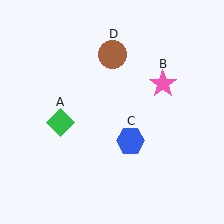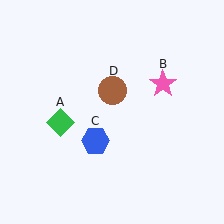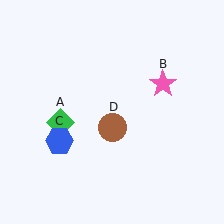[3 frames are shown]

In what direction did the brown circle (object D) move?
The brown circle (object D) moved down.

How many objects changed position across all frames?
2 objects changed position: blue hexagon (object C), brown circle (object D).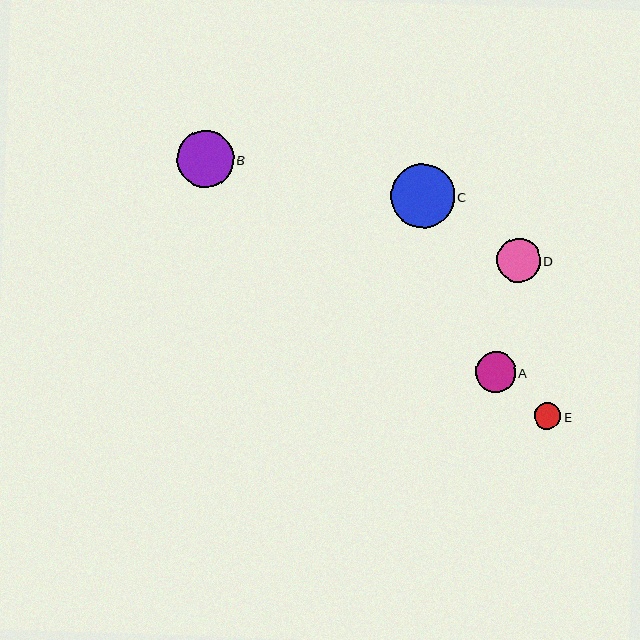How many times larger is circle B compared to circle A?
Circle B is approximately 1.4 times the size of circle A.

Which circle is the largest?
Circle C is the largest with a size of approximately 64 pixels.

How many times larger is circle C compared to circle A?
Circle C is approximately 1.6 times the size of circle A.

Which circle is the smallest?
Circle E is the smallest with a size of approximately 27 pixels.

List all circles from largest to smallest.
From largest to smallest: C, B, D, A, E.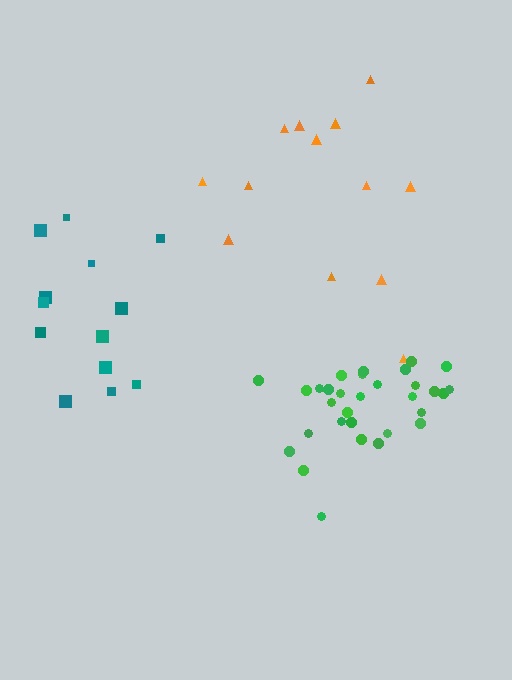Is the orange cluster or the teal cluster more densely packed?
Teal.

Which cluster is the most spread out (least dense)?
Orange.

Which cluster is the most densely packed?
Green.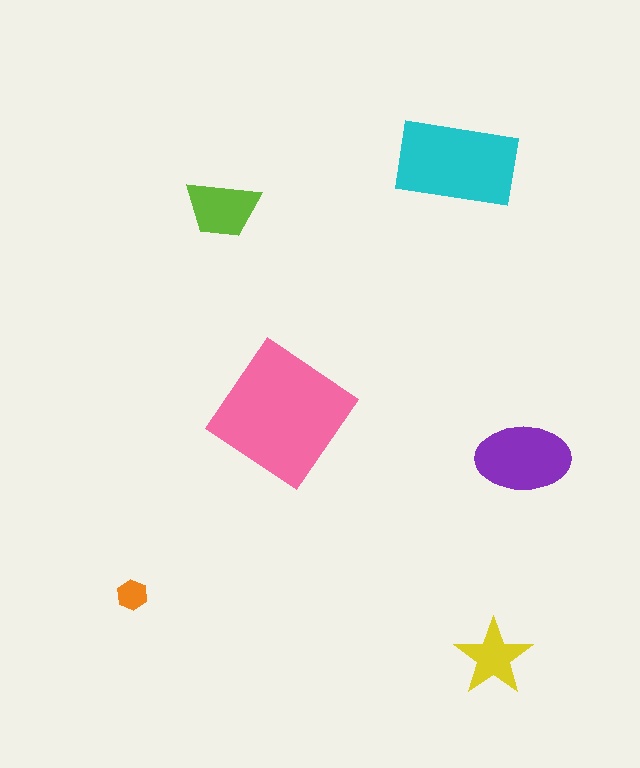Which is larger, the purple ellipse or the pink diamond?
The pink diamond.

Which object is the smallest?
The orange hexagon.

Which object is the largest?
The pink diamond.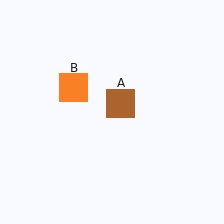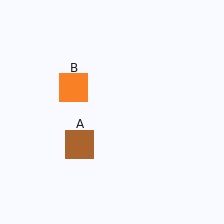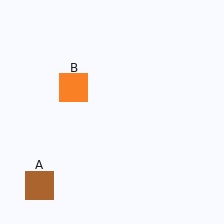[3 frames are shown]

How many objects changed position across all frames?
1 object changed position: brown square (object A).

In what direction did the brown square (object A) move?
The brown square (object A) moved down and to the left.